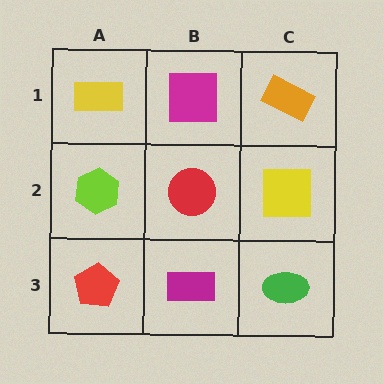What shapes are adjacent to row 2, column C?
An orange rectangle (row 1, column C), a green ellipse (row 3, column C), a red circle (row 2, column B).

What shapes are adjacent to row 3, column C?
A yellow square (row 2, column C), a magenta rectangle (row 3, column B).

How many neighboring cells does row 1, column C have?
2.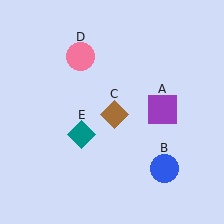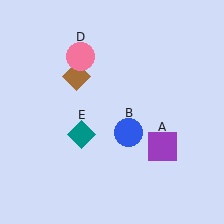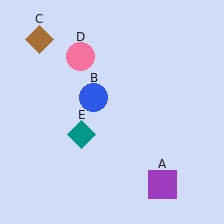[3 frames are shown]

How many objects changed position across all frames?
3 objects changed position: purple square (object A), blue circle (object B), brown diamond (object C).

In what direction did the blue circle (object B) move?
The blue circle (object B) moved up and to the left.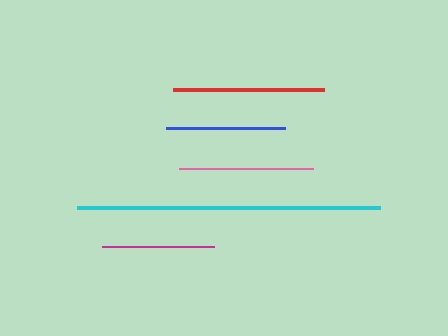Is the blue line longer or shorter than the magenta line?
The blue line is longer than the magenta line.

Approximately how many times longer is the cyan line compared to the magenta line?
The cyan line is approximately 2.7 times the length of the magenta line.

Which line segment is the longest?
The cyan line is the longest at approximately 303 pixels.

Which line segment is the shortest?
The magenta line is the shortest at approximately 112 pixels.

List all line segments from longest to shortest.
From longest to shortest: cyan, red, pink, blue, magenta.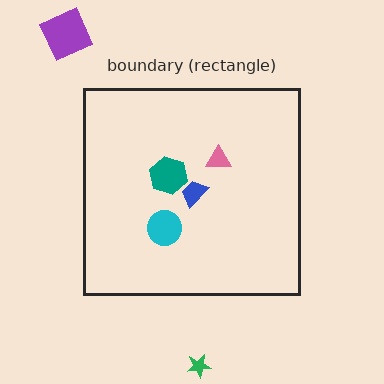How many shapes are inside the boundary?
4 inside, 2 outside.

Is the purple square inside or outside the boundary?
Outside.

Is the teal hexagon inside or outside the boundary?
Inside.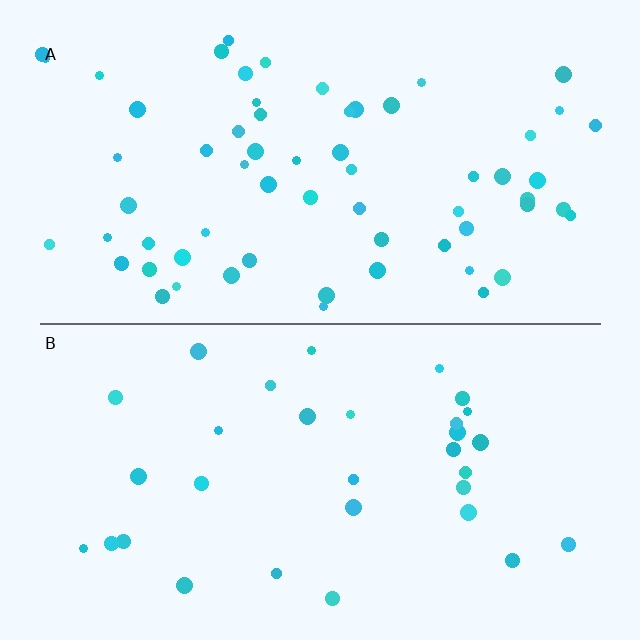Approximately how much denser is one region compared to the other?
Approximately 2.0× — region A over region B.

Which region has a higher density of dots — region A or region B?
A (the top).